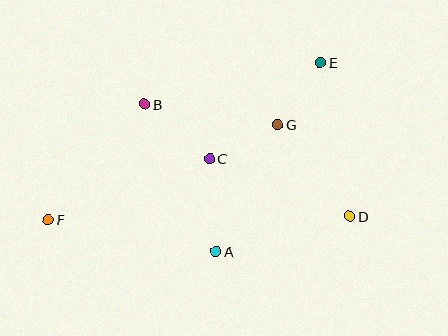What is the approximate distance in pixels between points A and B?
The distance between A and B is approximately 163 pixels.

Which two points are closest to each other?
Points E and G are closest to each other.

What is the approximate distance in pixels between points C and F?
The distance between C and F is approximately 173 pixels.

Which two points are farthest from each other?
Points E and F are farthest from each other.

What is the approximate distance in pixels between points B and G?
The distance between B and G is approximately 135 pixels.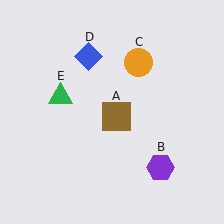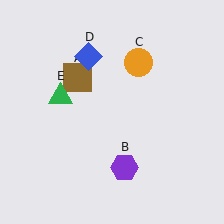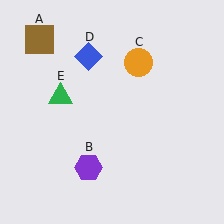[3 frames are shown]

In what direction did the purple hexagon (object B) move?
The purple hexagon (object B) moved left.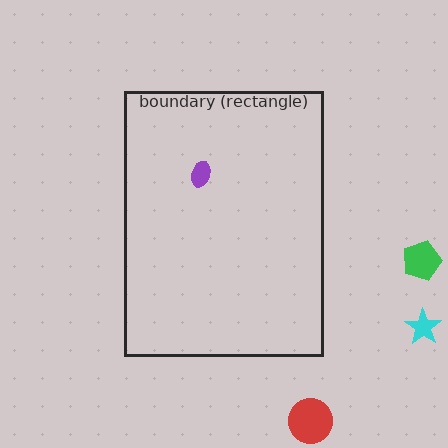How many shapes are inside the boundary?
1 inside, 3 outside.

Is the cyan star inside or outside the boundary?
Outside.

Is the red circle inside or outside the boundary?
Outside.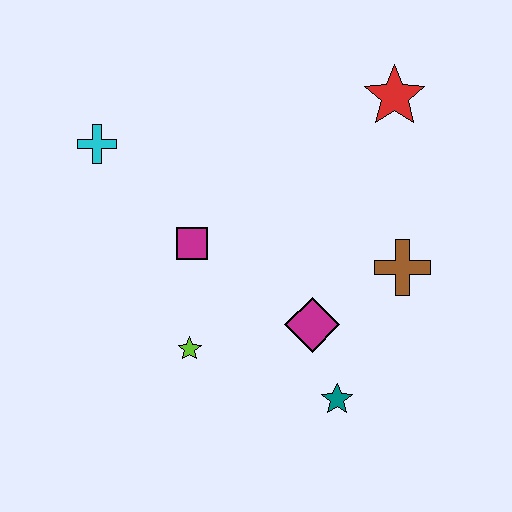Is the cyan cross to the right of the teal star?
No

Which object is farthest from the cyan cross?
The teal star is farthest from the cyan cross.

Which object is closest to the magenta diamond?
The teal star is closest to the magenta diamond.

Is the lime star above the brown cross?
No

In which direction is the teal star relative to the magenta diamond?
The teal star is below the magenta diamond.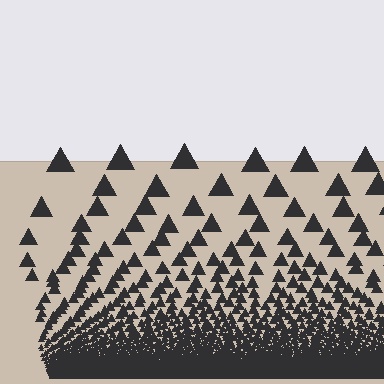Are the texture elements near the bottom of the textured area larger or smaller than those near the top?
Smaller. The gradient is inverted — elements near the bottom are smaller and denser.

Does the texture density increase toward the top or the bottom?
Density increases toward the bottom.